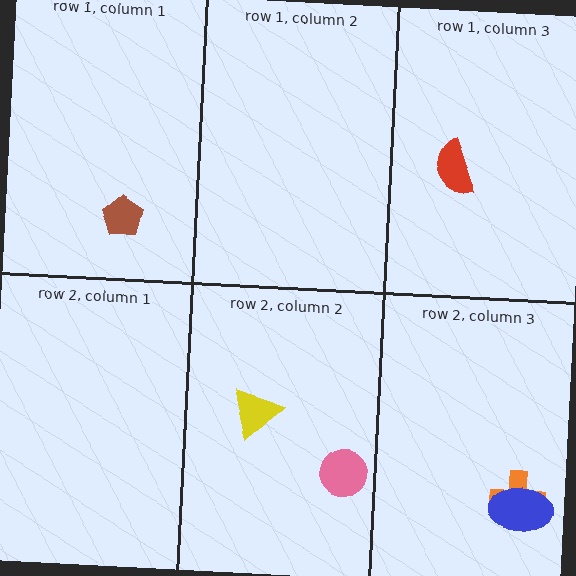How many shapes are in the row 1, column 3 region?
1.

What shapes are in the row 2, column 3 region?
The orange cross, the blue ellipse.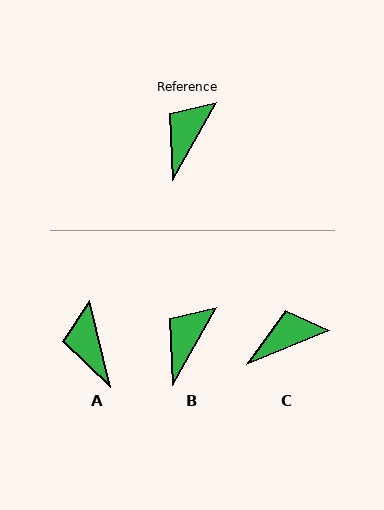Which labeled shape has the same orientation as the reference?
B.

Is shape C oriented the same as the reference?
No, it is off by about 38 degrees.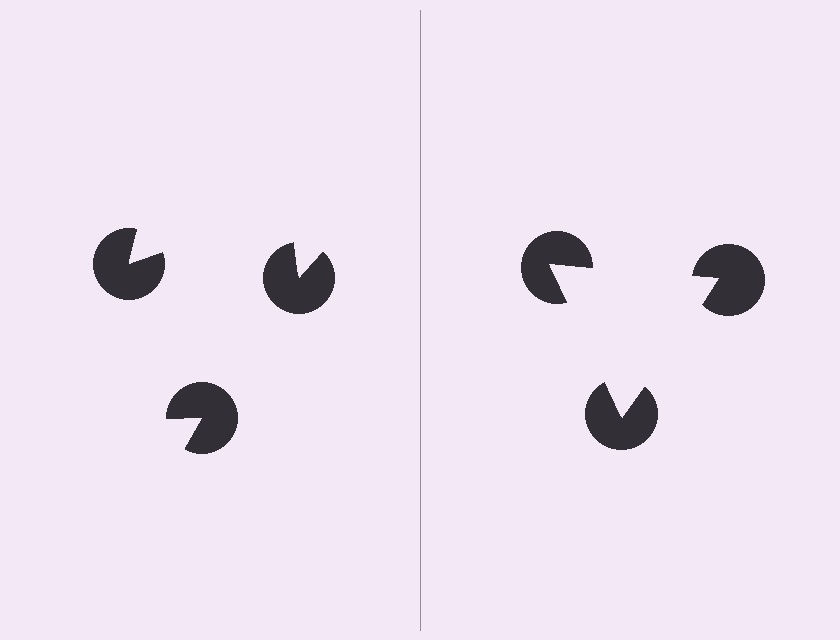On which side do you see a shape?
An illusory triangle appears on the right side. On the left side the wedge cuts are rotated, so no coherent shape forms.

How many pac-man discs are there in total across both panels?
6 — 3 on each side.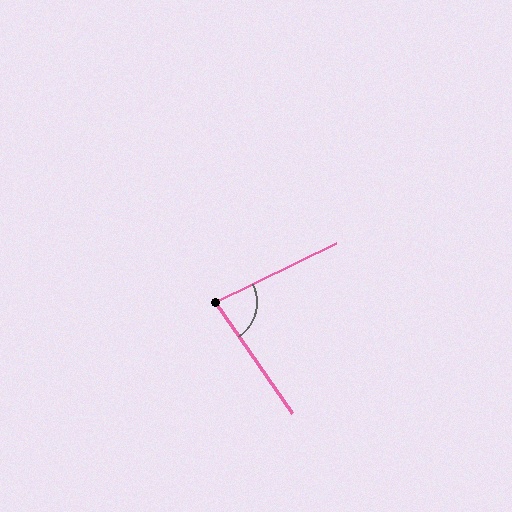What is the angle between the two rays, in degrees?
Approximately 81 degrees.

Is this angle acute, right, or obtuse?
It is acute.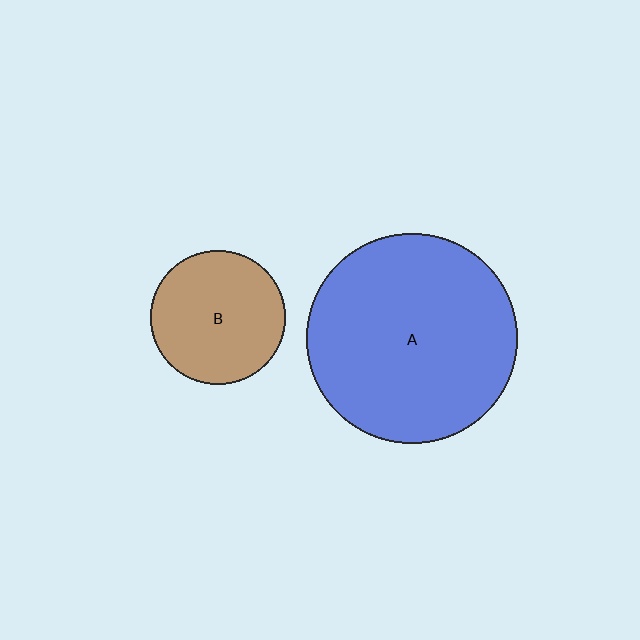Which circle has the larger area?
Circle A (blue).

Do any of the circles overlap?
No, none of the circles overlap.